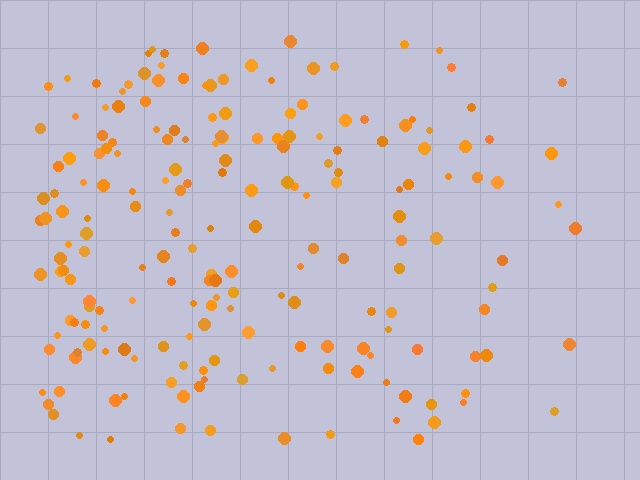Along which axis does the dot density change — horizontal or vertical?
Horizontal.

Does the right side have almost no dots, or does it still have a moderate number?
Still a moderate number, just noticeably fewer than the left.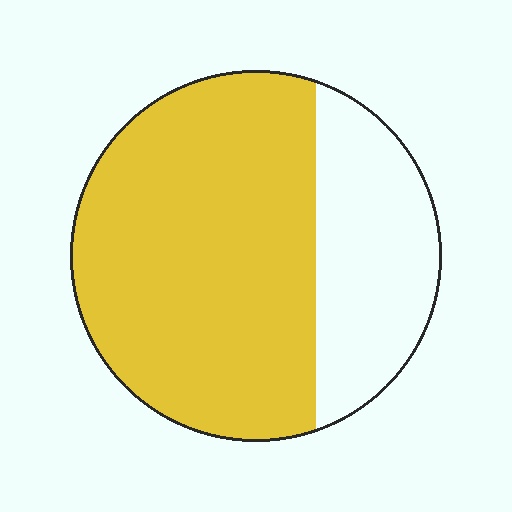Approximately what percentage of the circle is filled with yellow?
Approximately 70%.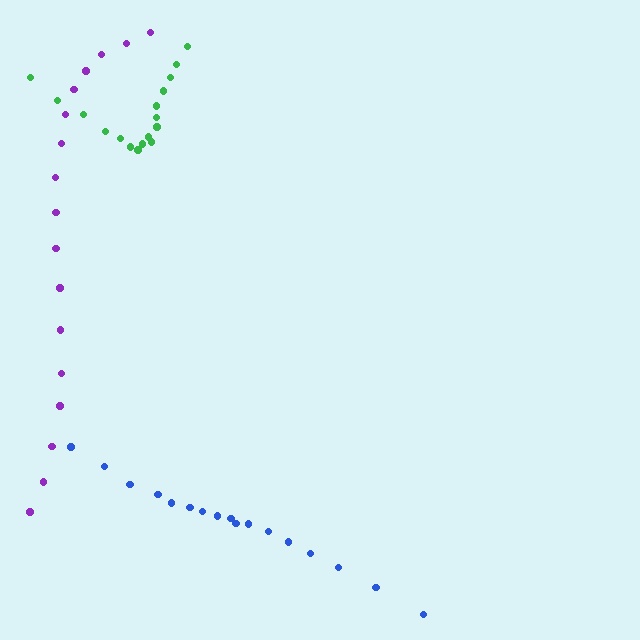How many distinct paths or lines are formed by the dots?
There are 3 distinct paths.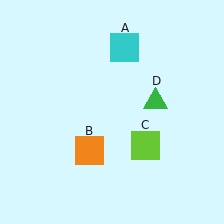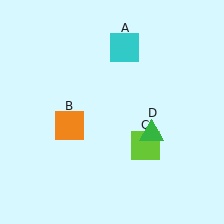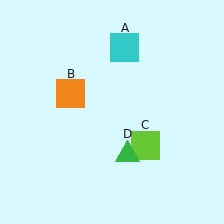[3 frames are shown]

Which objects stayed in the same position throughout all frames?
Cyan square (object A) and lime square (object C) remained stationary.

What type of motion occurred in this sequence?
The orange square (object B), green triangle (object D) rotated clockwise around the center of the scene.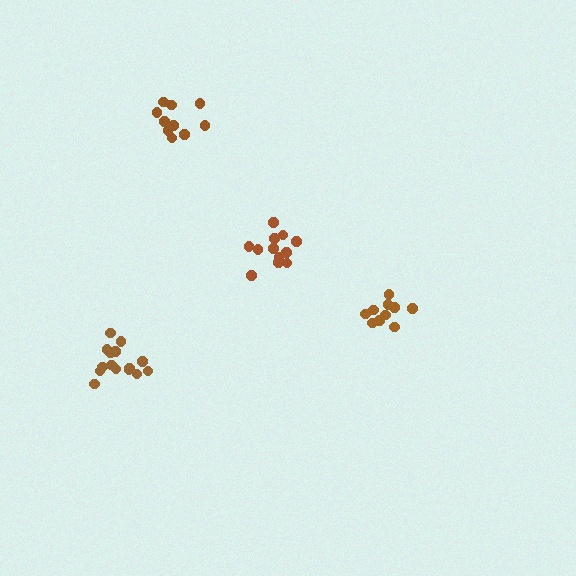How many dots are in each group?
Group 1: 11 dots, Group 2: 12 dots, Group 3: 10 dots, Group 4: 15 dots (48 total).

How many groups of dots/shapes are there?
There are 4 groups.